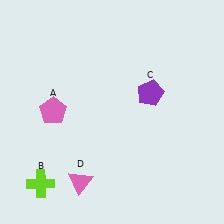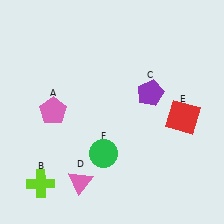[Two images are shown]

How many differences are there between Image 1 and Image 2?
There are 2 differences between the two images.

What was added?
A red square (E), a green circle (F) were added in Image 2.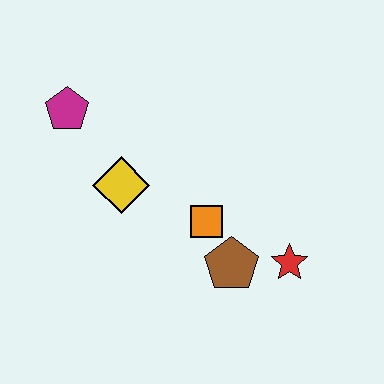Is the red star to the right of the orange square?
Yes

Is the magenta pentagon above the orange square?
Yes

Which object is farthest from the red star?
The magenta pentagon is farthest from the red star.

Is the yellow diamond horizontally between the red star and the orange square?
No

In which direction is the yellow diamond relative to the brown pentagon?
The yellow diamond is to the left of the brown pentagon.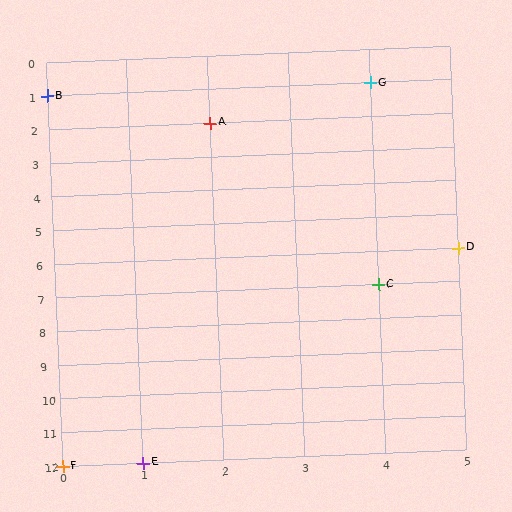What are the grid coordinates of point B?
Point B is at grid coordinates (0, 1).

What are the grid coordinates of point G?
Point G is at grid coordinates (4, 1).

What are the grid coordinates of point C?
Point C is at grid coordinates (4, 7).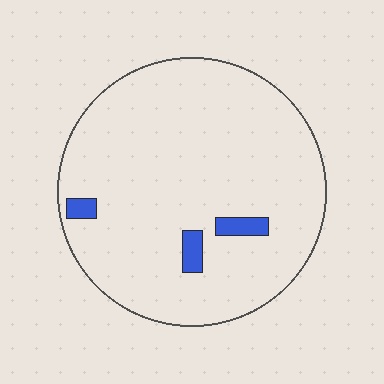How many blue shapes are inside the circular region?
3.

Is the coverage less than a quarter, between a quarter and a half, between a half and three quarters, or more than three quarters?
Less than a quarter.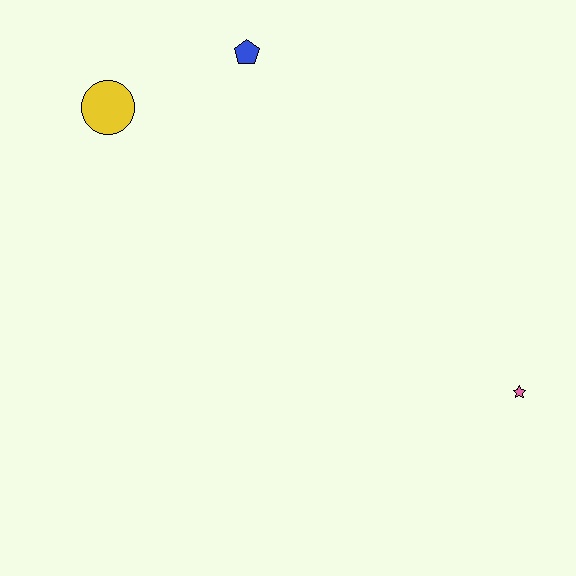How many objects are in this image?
There are 3 objects.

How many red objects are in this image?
There are no red objects.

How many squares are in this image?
There are no squares.